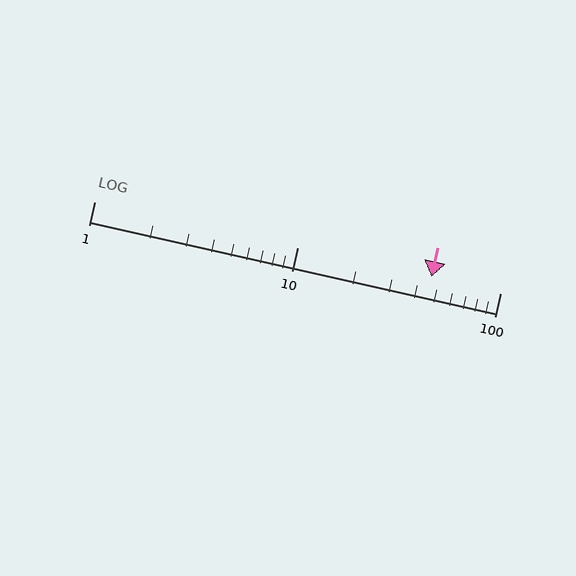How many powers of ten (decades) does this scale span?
The scale spans 2 decades, from 1 to 100.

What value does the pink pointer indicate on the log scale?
The pointer indicates approximately 46.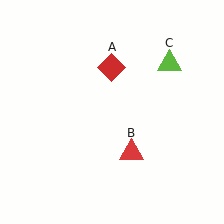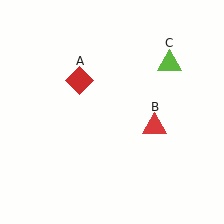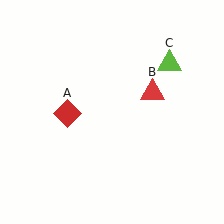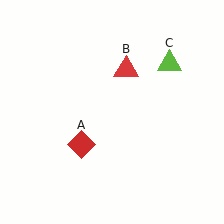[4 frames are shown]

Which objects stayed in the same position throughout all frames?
Lime triangle (object C) remained stationary.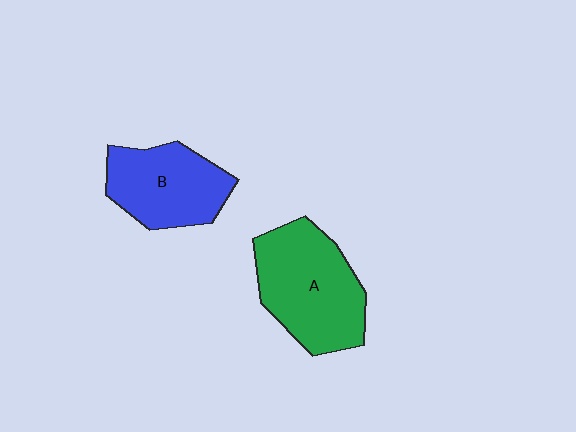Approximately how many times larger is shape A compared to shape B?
Approximately 1.3 times.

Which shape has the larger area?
Shape A (green).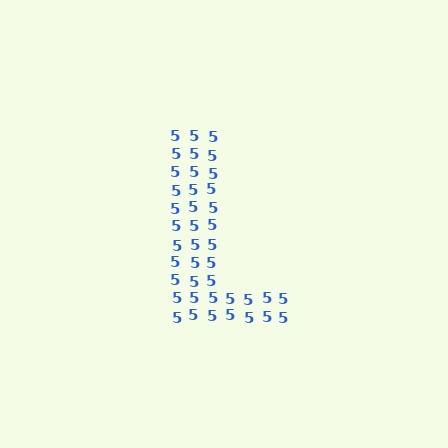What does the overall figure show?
The overall figure shows the letter L.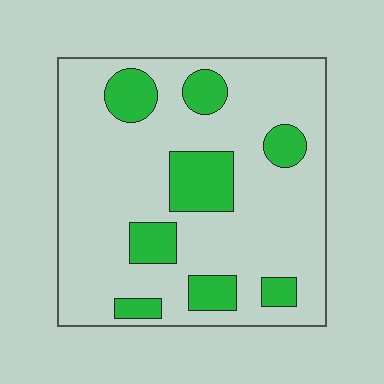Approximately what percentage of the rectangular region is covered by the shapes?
Approximately 20%.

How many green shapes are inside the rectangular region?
8.